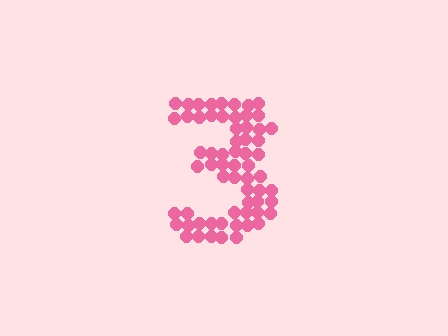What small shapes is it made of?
It is made of small circles.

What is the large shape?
The large shape is the digit 3.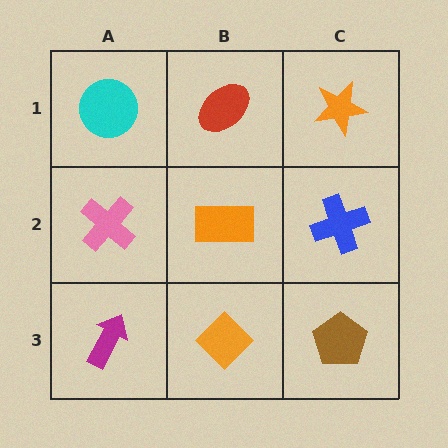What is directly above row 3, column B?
An orange rectangle.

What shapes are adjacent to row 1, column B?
An orange rectangle (row 2, column B), a cyan circle (row 1, column A), an orange star (row 1, column C).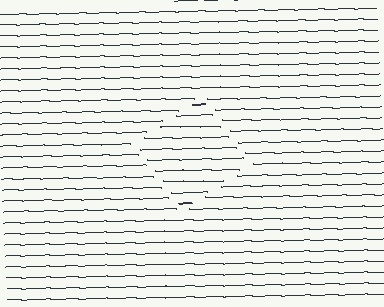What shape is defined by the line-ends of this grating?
An illusory square. The interior of the shape contains the same grating, shifted by half a period — the contour is defined by the phase discontinuity where line-ends from the inner and outer gratings abut.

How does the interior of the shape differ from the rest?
The interior of the shape contains the same grating, shifted by half a period — the contour is defined by the phase discontinuity where line-ends from the inner and outer gratings abut.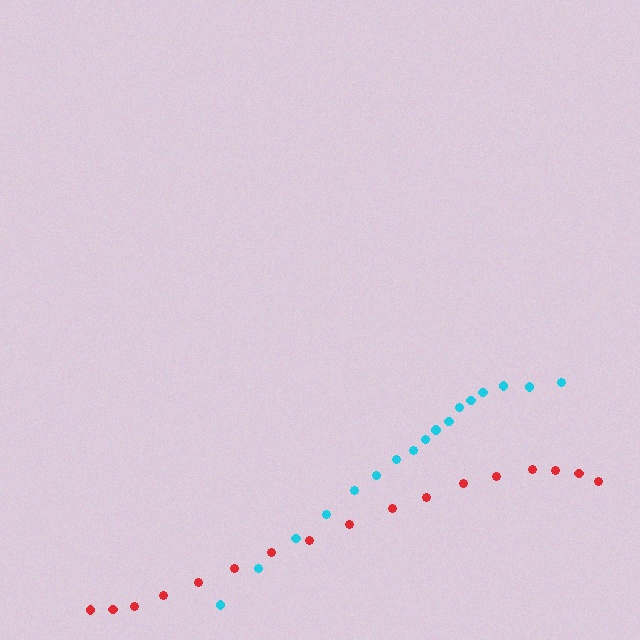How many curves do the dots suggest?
There are 2 distinct paths.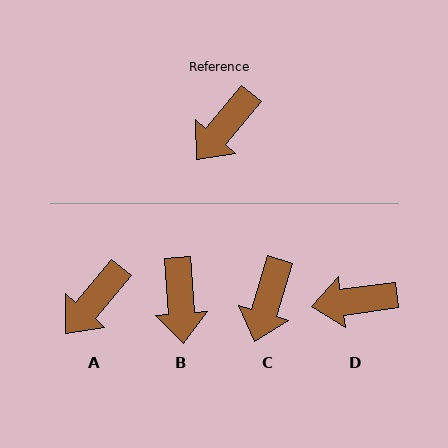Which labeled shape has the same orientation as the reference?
A.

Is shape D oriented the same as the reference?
No, it is off by about 42 degrees.